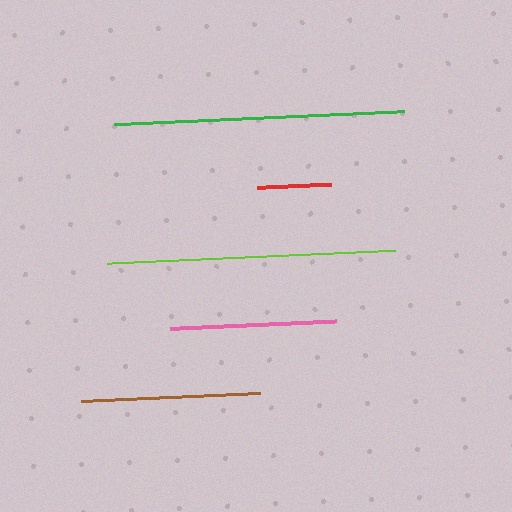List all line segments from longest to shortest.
From longest to shortest: green, lime, brown, pink, red.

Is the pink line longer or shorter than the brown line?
The brown line is longer than the pink line.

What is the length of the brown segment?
The brown segment is approximately 179 pixels long.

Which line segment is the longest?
The green line is the longest at approximately 290 pixels.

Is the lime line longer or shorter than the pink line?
The lime line is longer than the pink line.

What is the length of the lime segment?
The lime segment is approximately 289 pixels long.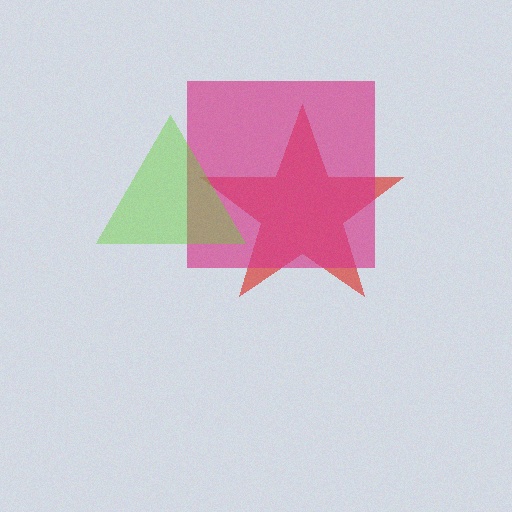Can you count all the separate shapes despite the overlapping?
Yes, there are 3 separate shapes.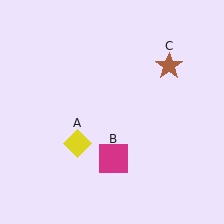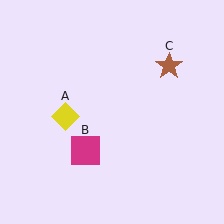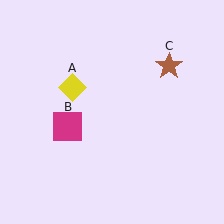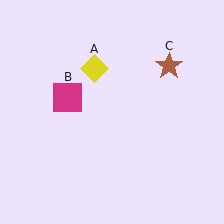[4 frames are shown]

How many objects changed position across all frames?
2 objects changed position: yellow diamond (object A), magenta square (object B).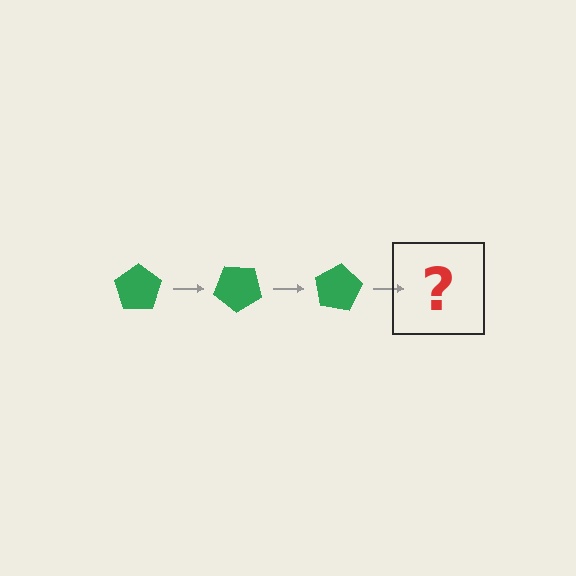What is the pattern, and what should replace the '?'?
The pattern is that the pentagon rotates 40 degrees each step. The '?' should be a green pentagon rotated 120 degrees.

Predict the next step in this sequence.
The next step is a green pentagon rotated 120 degrees.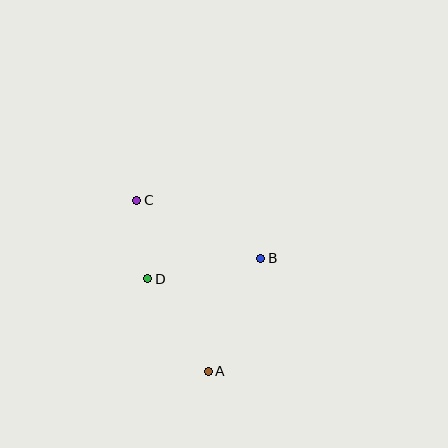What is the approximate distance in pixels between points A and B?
The distance between A and B is approximately 124 pixels.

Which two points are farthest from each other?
Points A and C are farthest from each other.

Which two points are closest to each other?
Points C and D are closest to each other.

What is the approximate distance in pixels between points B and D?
The distance between B and D is approximately 115 pixels.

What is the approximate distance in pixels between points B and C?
The distance between B and C is approximately 137 pixels.